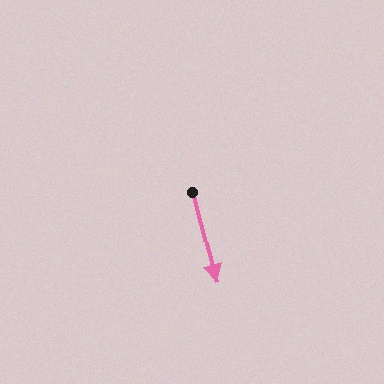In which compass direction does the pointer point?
South.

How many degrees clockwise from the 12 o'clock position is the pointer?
Approximately 165 degrees.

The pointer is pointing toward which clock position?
Roughly 6 o'clock.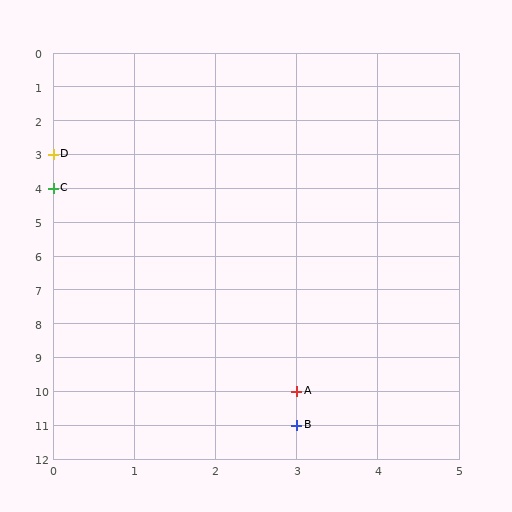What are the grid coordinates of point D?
Point D is at grid coordinates (0, 3).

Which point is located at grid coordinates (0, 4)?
Point C is at (0, 4).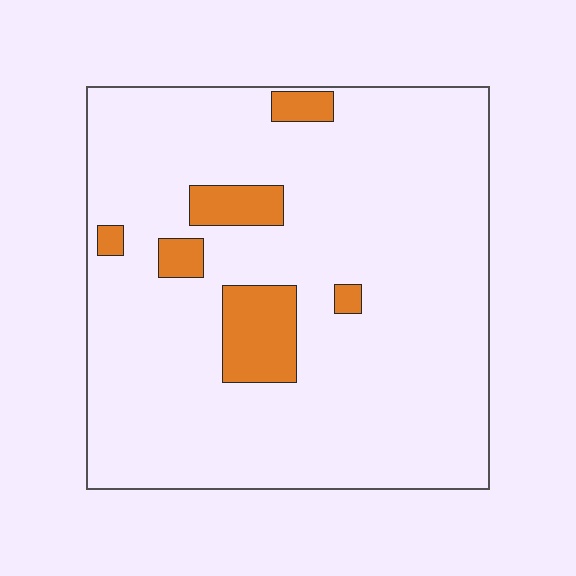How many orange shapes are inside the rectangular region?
6.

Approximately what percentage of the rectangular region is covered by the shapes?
Approximately 10%.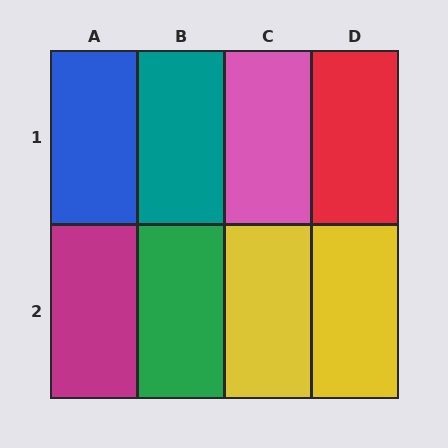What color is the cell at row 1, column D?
Red.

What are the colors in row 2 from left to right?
Magenta, green, yellow, yellow.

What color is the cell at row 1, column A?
Blue.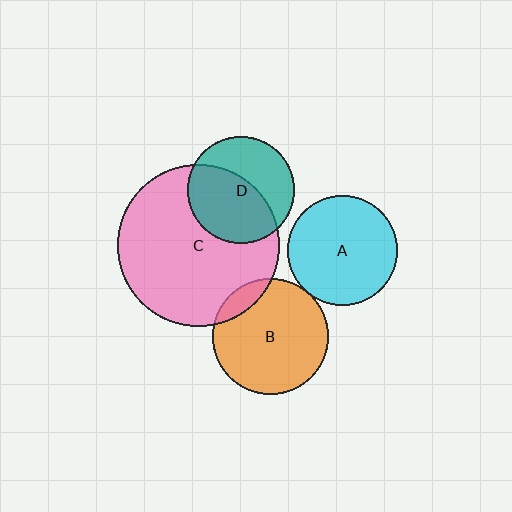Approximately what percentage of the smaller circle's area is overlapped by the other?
Approximately 5%.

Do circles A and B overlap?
Yes.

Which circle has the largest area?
Circle C (pink).